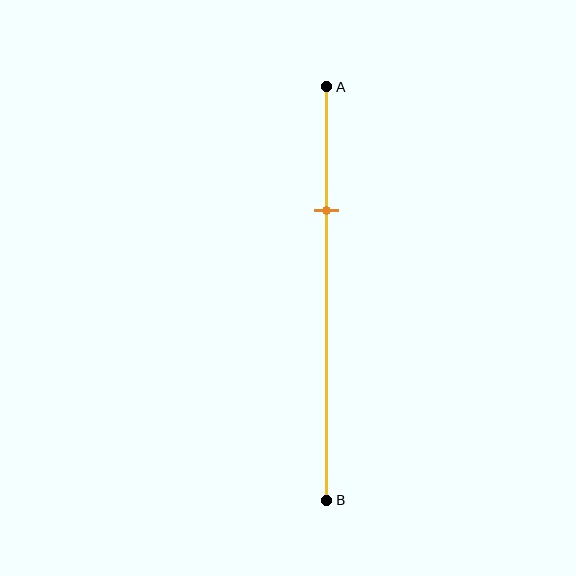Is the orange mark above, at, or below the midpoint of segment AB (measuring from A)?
The orange mark is above the midpoint of segment AB.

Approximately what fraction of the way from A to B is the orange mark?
The orange mark is approximately 30% of the way from A to B.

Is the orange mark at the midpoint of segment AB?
No, the mark is at about 30% from A, not at the 50% midpoint.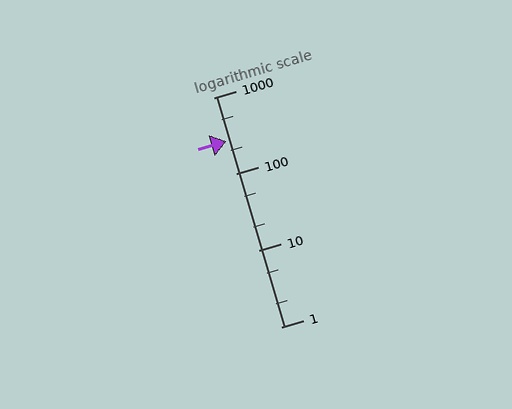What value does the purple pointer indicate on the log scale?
The pointer indicates approximately 270.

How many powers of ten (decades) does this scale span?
The scale spans 3 decades, from 1 to 1000.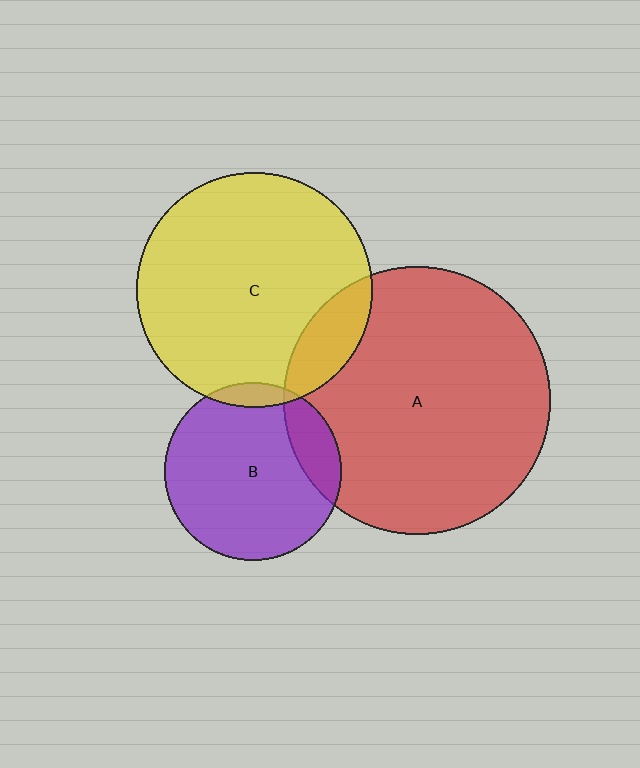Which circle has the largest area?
Circle A (red).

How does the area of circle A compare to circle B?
Approximately 2.3 times.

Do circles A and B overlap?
Yes.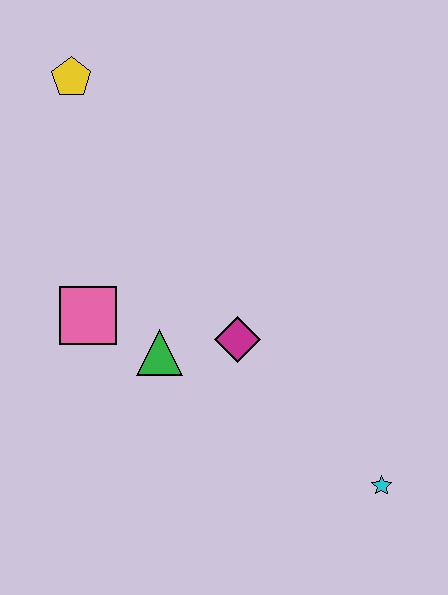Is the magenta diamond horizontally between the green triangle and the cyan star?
Yes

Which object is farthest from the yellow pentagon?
The cyan star is farthest from the yellow pentagon.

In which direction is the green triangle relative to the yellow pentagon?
The green triangle is below the yellow pentagon.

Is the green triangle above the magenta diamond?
No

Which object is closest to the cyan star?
The magenta diamond is closest to the cyan star.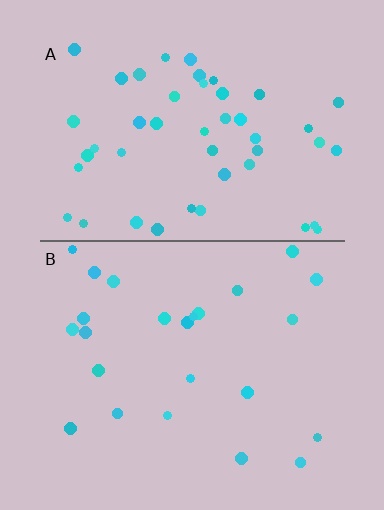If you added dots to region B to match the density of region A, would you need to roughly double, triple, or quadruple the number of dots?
Approximately double.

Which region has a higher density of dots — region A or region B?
A (the top).